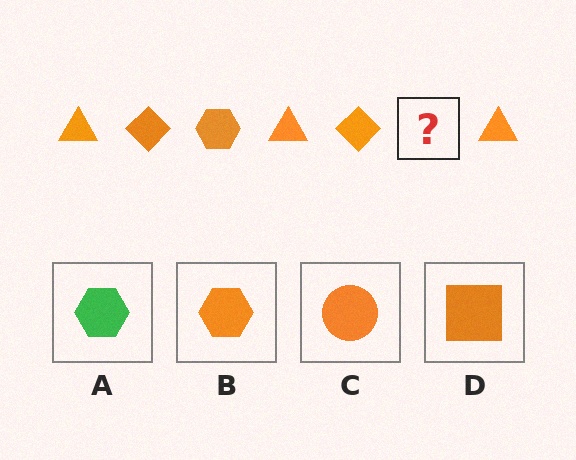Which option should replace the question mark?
Option B.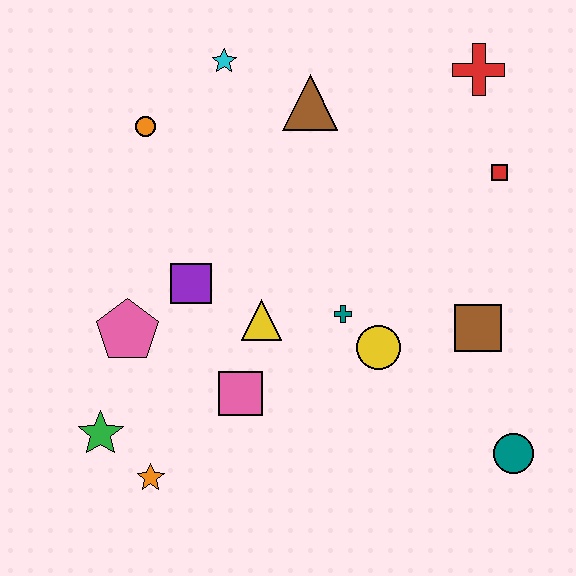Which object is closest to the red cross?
The red square is closest to the red cross.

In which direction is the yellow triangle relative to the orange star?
The yellow triangle is above the orange star.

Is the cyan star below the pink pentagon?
No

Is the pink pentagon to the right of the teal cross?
No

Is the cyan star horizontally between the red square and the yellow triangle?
No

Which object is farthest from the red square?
The green star is farthest from the red square.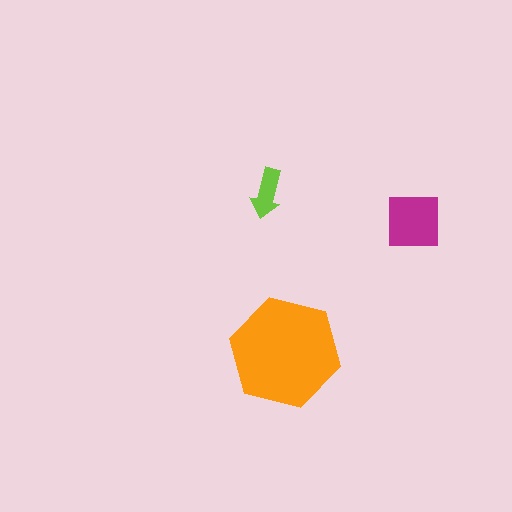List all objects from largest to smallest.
The orange hexagon, the magenta square, the lime arrow.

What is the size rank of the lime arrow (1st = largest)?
3rd.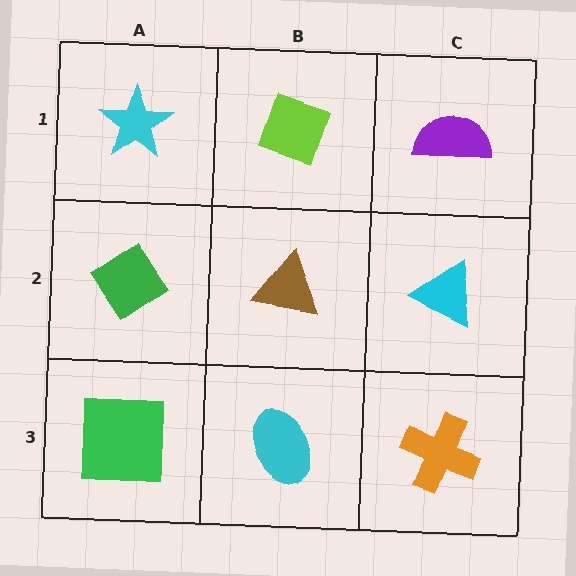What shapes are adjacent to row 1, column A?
A green diamond (row 2, column A), a lime diamond (row 1, column B).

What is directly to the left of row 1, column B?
A cyan star.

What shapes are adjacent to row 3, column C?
A cyan triangle (row 2, column C), a cyan ellipse (row 3, column B).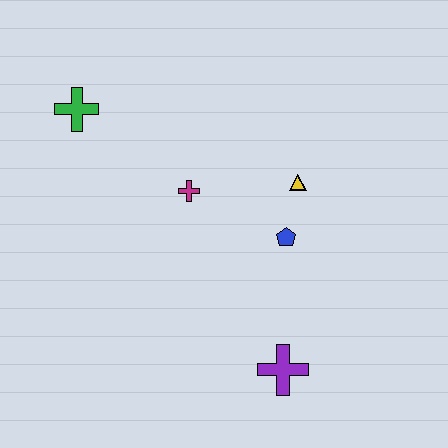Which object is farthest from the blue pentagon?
The green cross is farthest from the blue pentagon.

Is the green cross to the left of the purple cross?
Yes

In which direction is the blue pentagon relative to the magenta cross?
The blue pentagon is to the right of the magenta cross.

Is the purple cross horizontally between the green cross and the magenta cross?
No